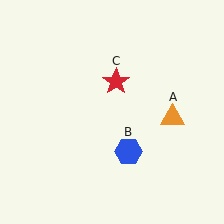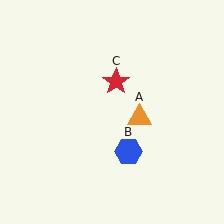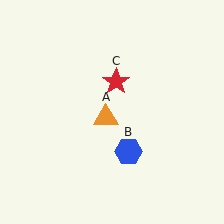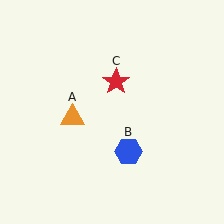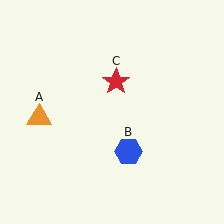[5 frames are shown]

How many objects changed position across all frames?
1 object changed position: orange triangle (object A).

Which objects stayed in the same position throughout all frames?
Blue hexagon (object B) and red star (object C) remained stationary.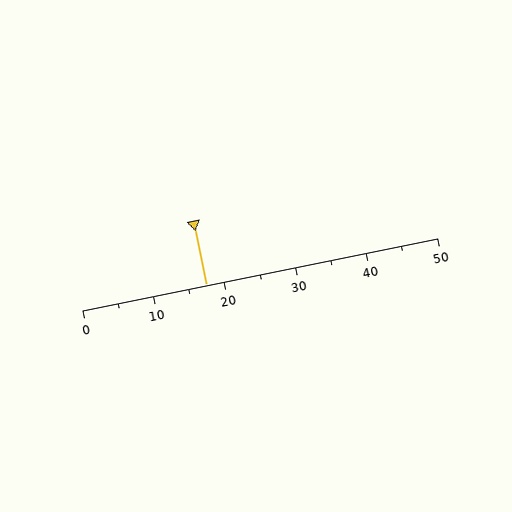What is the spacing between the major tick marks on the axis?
The major ticks are spaced 10 apart.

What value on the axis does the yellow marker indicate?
The marker indicates approximately 17.5.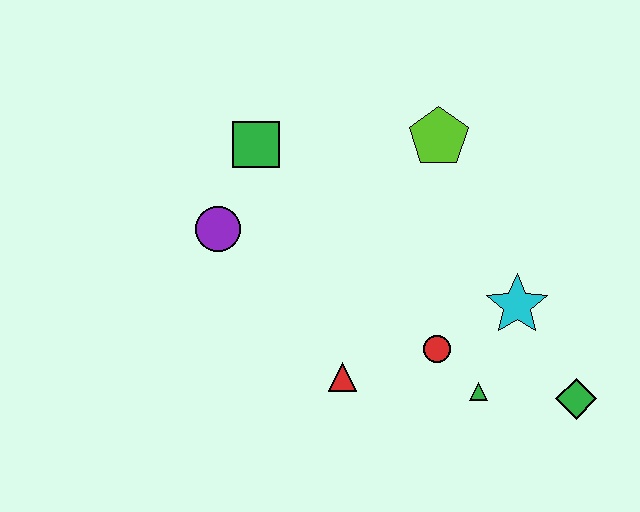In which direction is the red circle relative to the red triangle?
The red circle is to the right of the red triangle.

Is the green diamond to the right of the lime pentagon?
Yes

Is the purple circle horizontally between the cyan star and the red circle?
No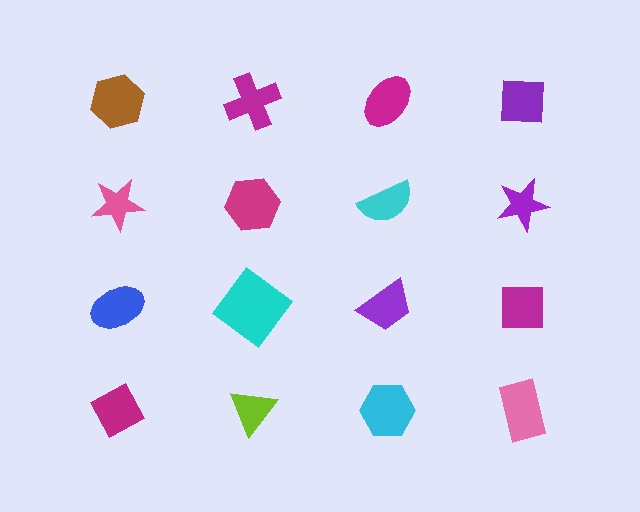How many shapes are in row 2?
4 shapes.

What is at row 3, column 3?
A purple trapezoid.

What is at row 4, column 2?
A lime triangle.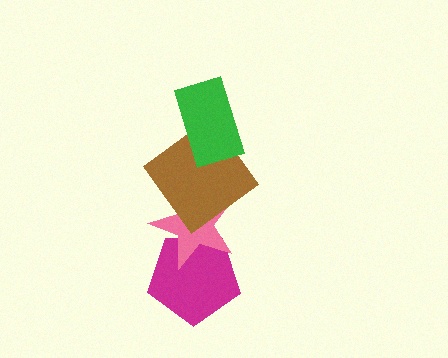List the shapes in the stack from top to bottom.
From top to bottom: the green rectangle, the brown diamond, the pink star, the magenta pentagon.